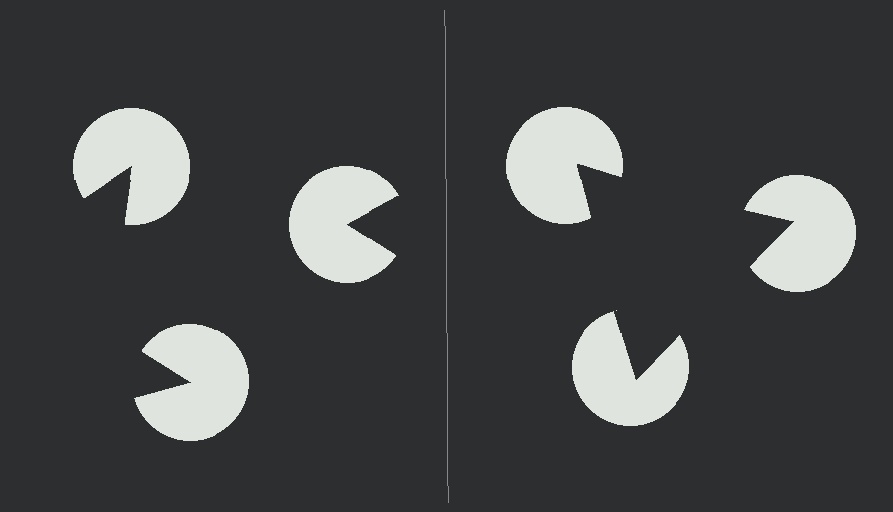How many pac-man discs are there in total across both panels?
6 — 3 on each side.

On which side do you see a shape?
An illusory triangle appears on the right side. On the left side the wedge cuts are rotated, so no coherent shape forms.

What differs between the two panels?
The pac-man discs are positioned identically on both sides; only the wedge orientations differ. On the right they align to a triangle; on the left they are misaligned.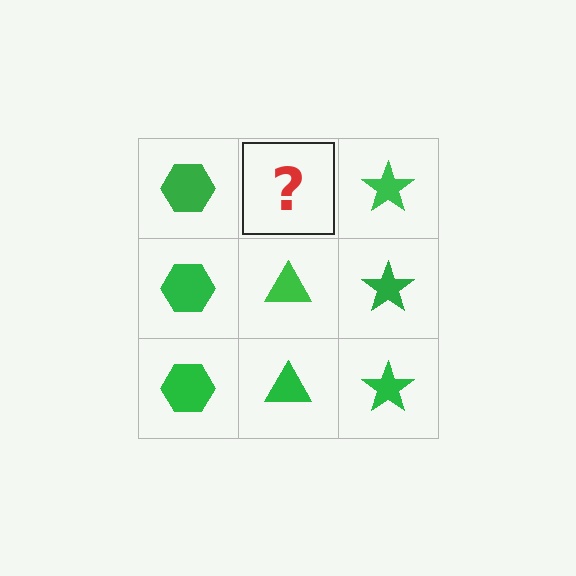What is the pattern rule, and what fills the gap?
The rule is that each column has a consistent shape. The gap should be filled with a green triangle.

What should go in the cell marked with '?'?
The missing cell should contain a green triangle.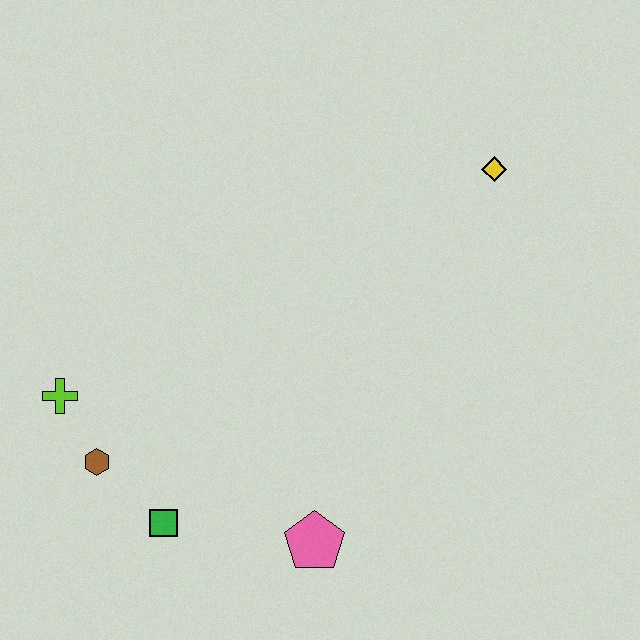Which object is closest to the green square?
The brown hexagon is closest to the green square.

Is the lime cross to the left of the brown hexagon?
Yes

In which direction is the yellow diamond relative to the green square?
The yellow diamond is above the green square.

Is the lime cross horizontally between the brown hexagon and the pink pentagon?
No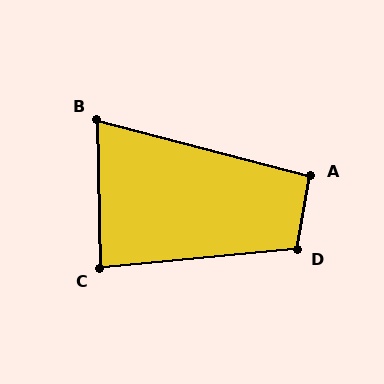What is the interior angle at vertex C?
Approximately 86 degrees (approximately right).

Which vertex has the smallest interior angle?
B, at approximately 74 degrees.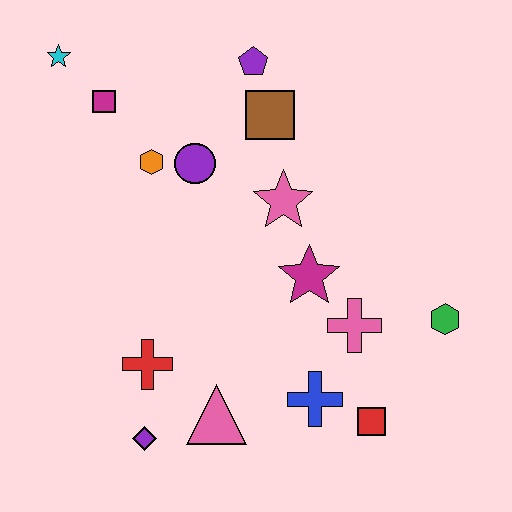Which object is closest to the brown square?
The purple pentagon is closest to the brown square.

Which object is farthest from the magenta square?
The red square is farthest from the magenta square.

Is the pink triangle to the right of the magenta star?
No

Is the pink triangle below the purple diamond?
No